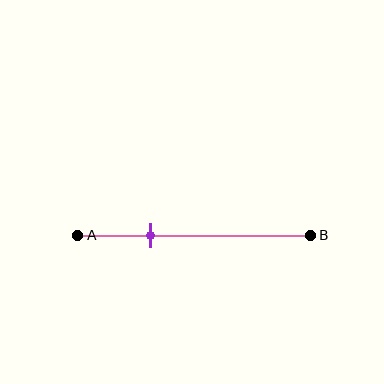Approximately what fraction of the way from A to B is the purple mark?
The purple mark is approximately 30% of the way from A to B.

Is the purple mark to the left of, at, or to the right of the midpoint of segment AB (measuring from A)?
The purple mark is to the left of the midpoint of segment AB.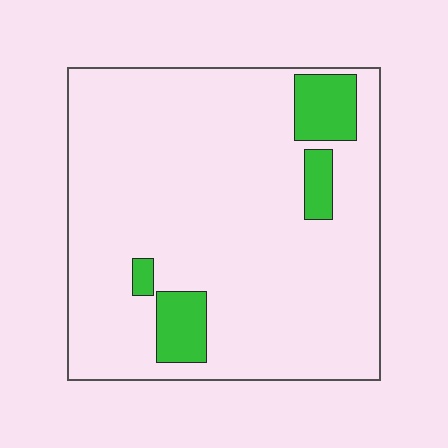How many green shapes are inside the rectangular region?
4.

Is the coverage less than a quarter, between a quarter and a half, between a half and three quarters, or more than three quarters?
Less than a quarter.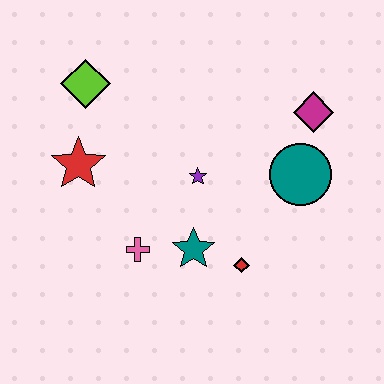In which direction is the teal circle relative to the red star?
The teal circle is to the right of the red star.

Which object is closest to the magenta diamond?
The teal circle is closest to the magenta diamond.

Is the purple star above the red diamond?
Yes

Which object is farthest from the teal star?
The lime diamond is farthest from the teal star.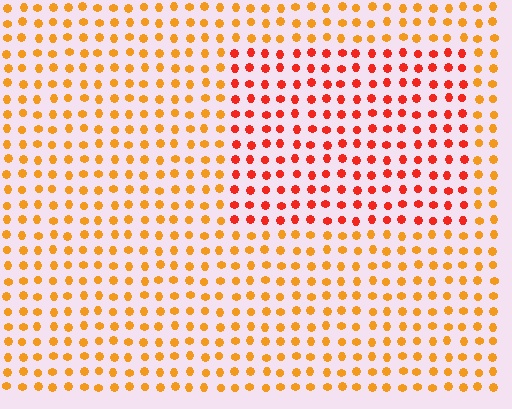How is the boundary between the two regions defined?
The boundary is defined purely by a slight shift in hue (about 33 degrees). Spacing, size, and orientation are identical on both sides.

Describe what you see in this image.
The image is filled with small orange elements in a uniform arrangement. A rectangle-shaped region is visible where the elements are tinted to a slightly different hue, forming a subtle color boundary.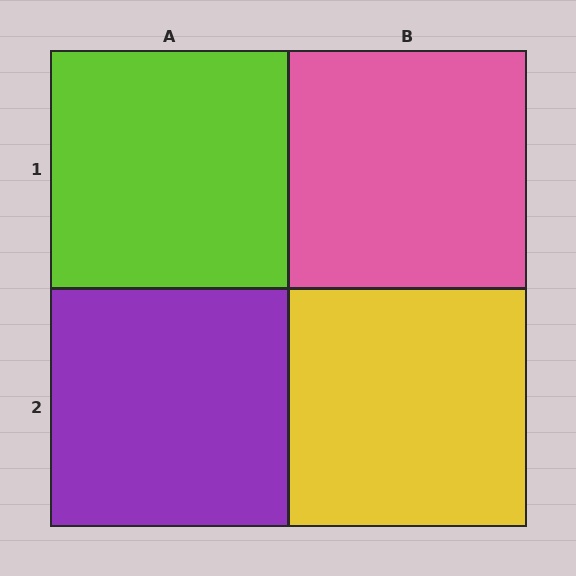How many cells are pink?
1 cell is pink.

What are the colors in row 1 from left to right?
Lime, pink.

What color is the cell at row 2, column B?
Yellow.